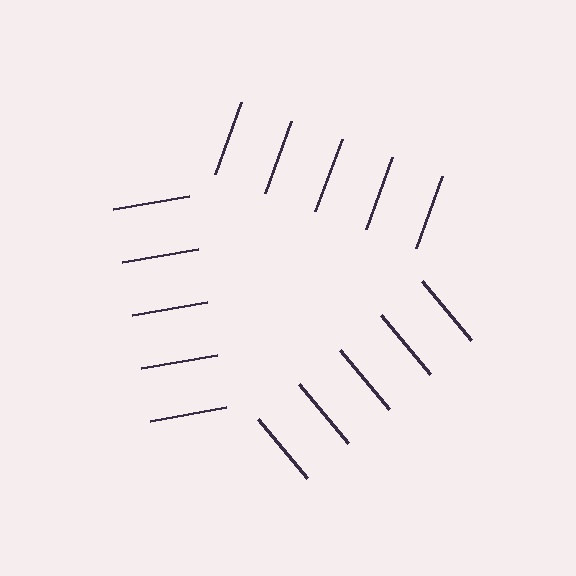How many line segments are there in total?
15 — 5 along each of the 3 edges.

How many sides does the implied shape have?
3 sides — the line-ends trace a triangle.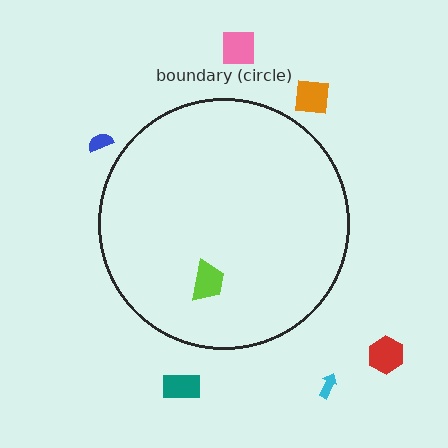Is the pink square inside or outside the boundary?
Outside.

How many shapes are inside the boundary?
1 inside, 6 outside.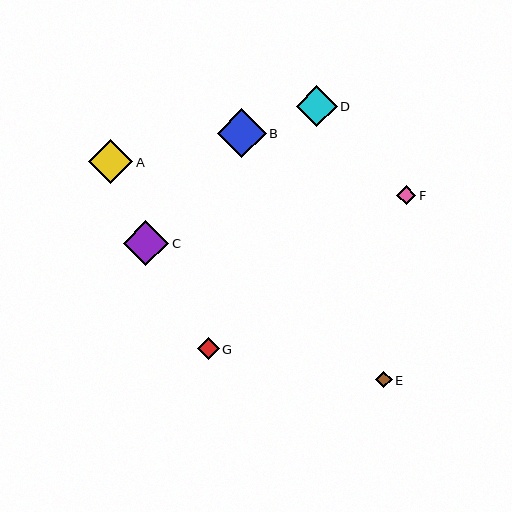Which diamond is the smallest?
Diamond E is the smallest with a size of approximately 17 pixels.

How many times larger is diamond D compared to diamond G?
Diamond D is approximately 1.9 times the size of diamond G.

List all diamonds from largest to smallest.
From largest to smallest: B, C, A, D, G, F, E.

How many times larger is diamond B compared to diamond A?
Diamond B is approximately 1.1 times the size of diamond A.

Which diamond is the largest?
Diamond B is the largest with a size of approximately 49 pixels.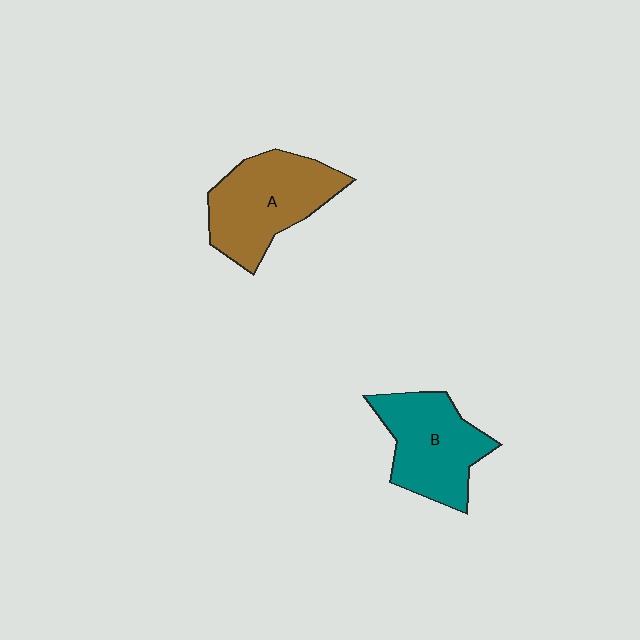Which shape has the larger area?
Shape A (brown).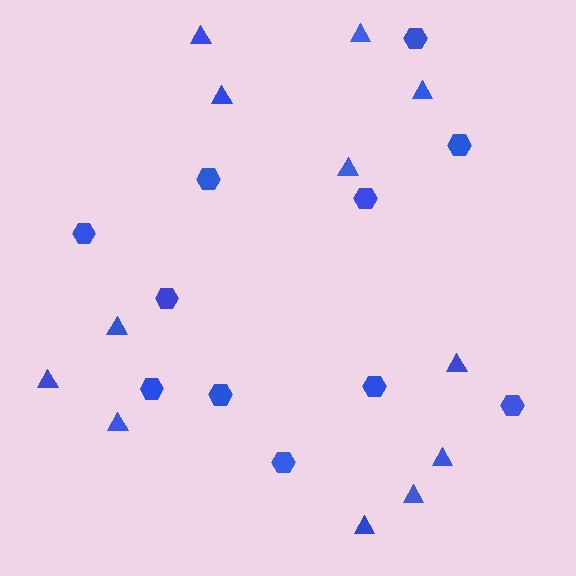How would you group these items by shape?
There are 2 groups: one group of hexagons (11) and one group of triangles (12).